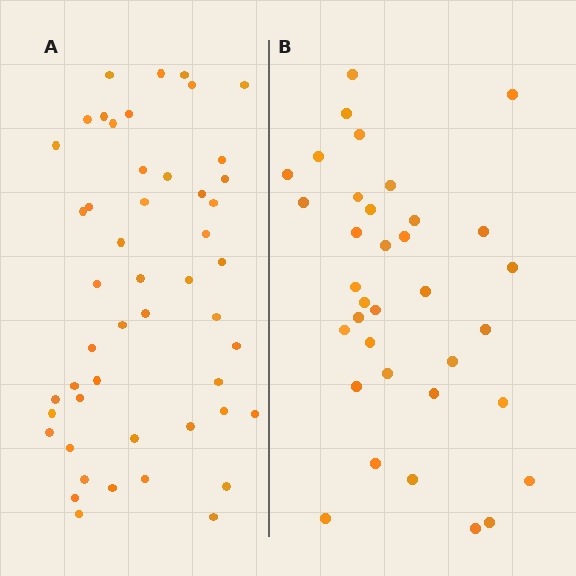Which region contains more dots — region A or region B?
Region A (the left region) has more dots.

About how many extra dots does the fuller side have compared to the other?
Region A has approximately 15 more dots than region B.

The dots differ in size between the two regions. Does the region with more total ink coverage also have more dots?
No. Region B has more total ink coverage because its dots are larger, but region A actually contains more individual dots. Total area can be misleading — the number of items is what matters here.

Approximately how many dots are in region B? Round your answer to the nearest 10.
About 40 dots. (The exact count is 35, which rounds to 40.)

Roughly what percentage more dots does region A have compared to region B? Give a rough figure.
About 40% more.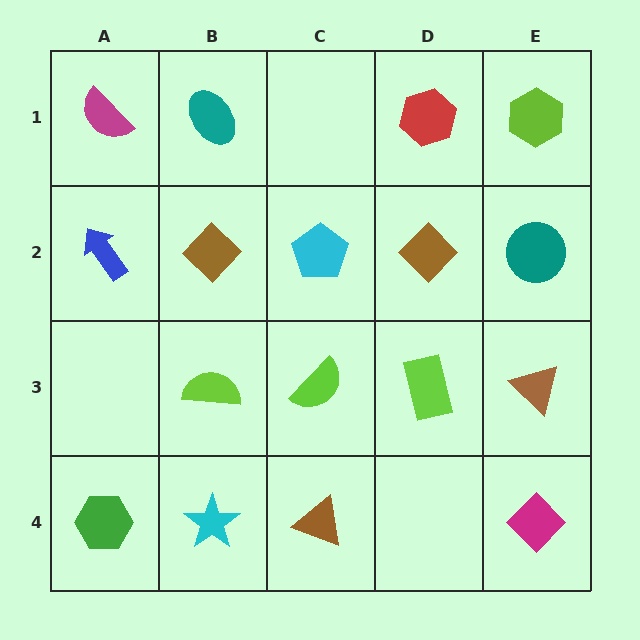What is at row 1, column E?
A lime hexagon.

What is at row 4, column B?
A cyan star.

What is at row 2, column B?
A brown diamond.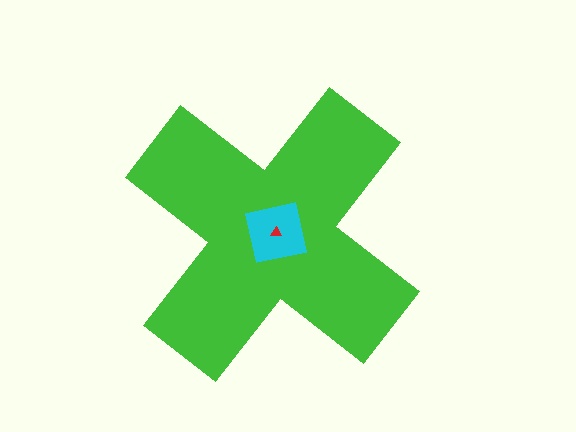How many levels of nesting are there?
3.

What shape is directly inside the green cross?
The cyan square.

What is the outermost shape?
The green cross.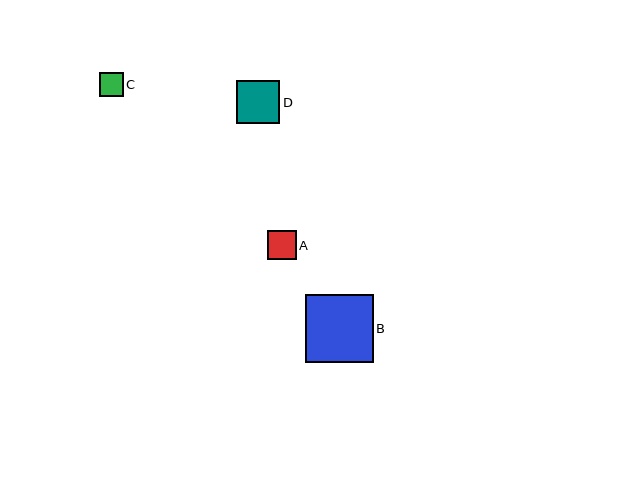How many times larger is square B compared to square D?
Square B is approximately 1.6 times the size of square D.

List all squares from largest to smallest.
From largest to smallest: B, D, A, C.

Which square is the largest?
Square B is the largest with a size of approximately 68 pixels.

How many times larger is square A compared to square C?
Square A is approximately 1.2 times the size of square C.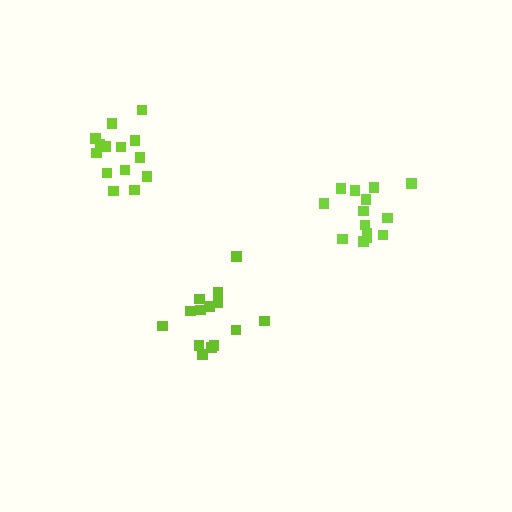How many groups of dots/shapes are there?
There are 3 groups.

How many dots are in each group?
Group 1: 14 dots, Group 2: 14 dots, Group 3: 14 dots (42 total).